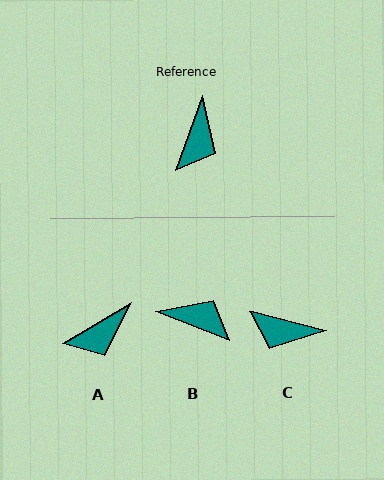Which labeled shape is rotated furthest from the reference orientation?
B, about 88 degrees away.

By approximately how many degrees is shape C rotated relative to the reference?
Approximately 85 degrees clockwise.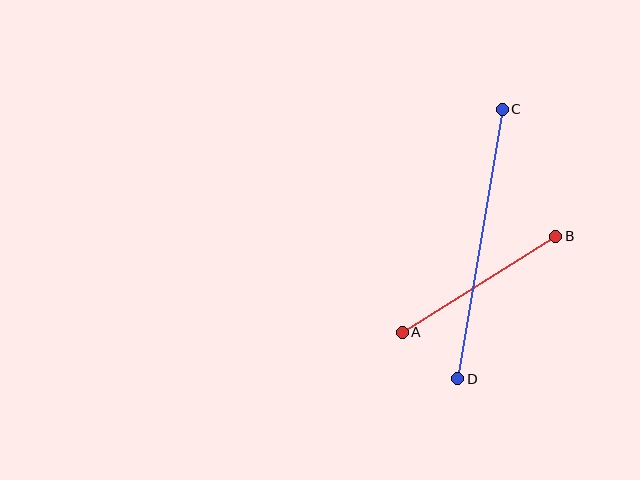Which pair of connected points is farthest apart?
Points C and D are farthest apart.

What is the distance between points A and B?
The distance is approximately 181 pixels.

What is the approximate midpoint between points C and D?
The midpoint is at approximately (480, 244) pixels.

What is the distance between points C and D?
The distance is approximately 273 pixels.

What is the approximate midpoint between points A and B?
The midpoint is at approximately (479, 284) pixels.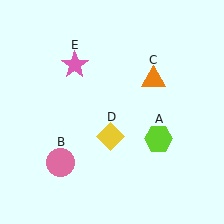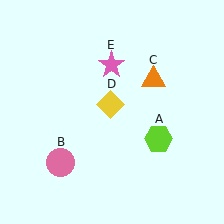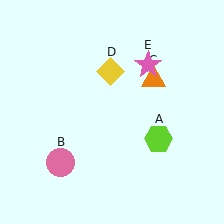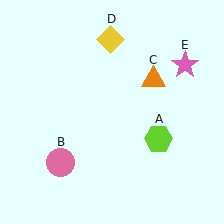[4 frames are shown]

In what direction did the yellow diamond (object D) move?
The yellow diamond (object D) moved up.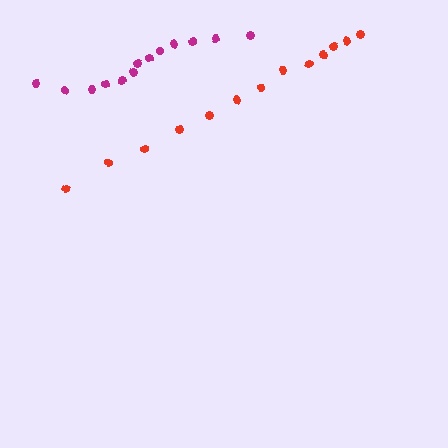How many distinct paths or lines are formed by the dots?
There are 2 distinct paths.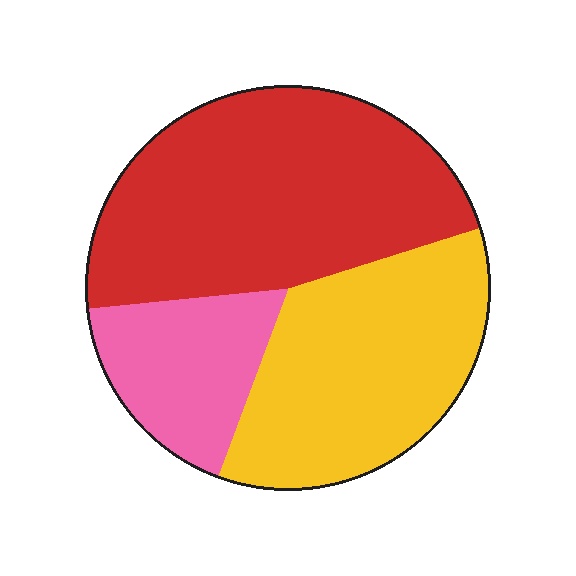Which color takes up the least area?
Pink, at roughly 20%.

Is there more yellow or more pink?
Yellow.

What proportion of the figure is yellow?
Yellow covers about 35% of the figure.